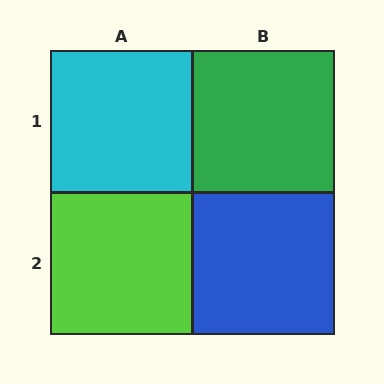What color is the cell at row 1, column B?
Green.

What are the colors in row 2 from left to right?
Lime, blue.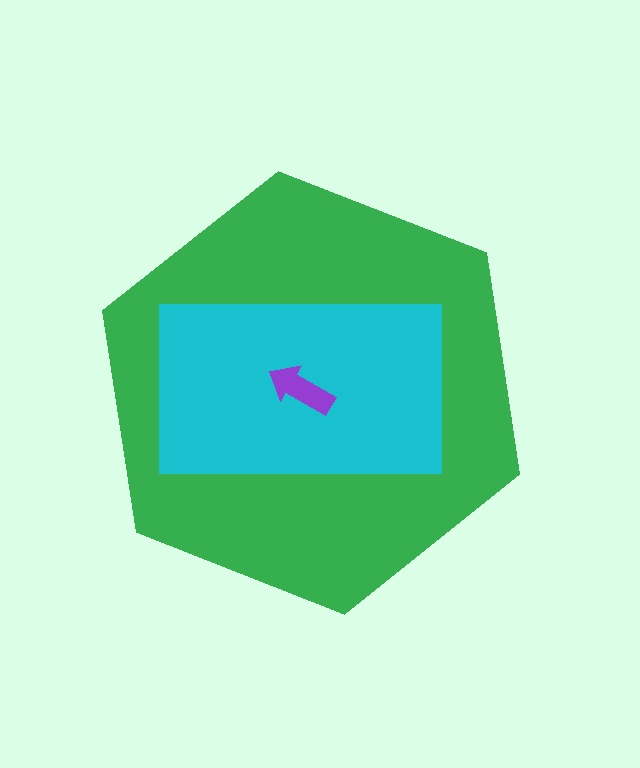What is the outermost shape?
The green hexagon.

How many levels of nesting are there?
3.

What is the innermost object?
The purple arrow.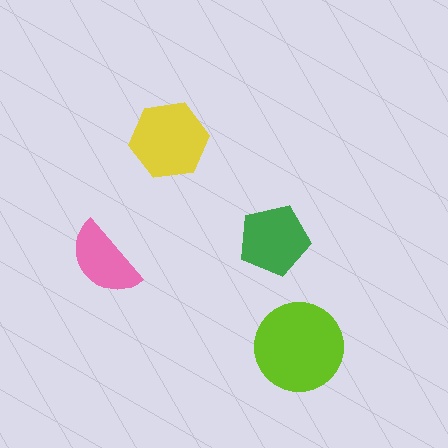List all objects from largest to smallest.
The lime circle, the yellow hexagon, the green pentagon, the pink semicircle.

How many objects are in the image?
There are 4 objects in the image.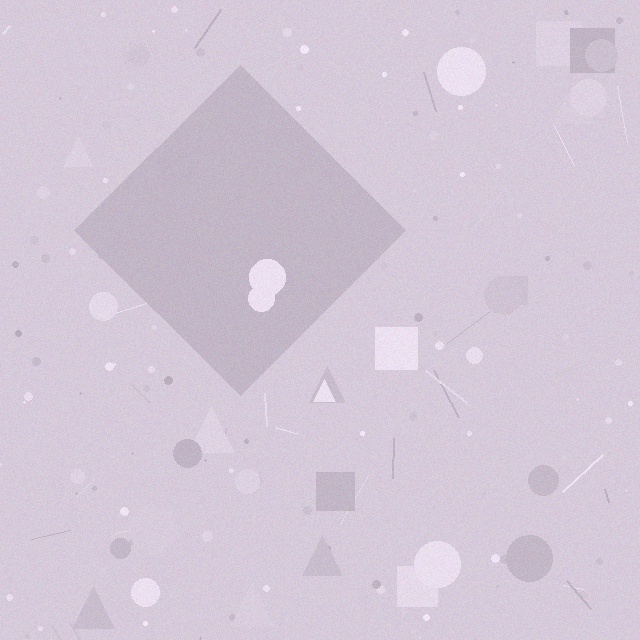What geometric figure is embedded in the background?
A diamond is embedded in the background.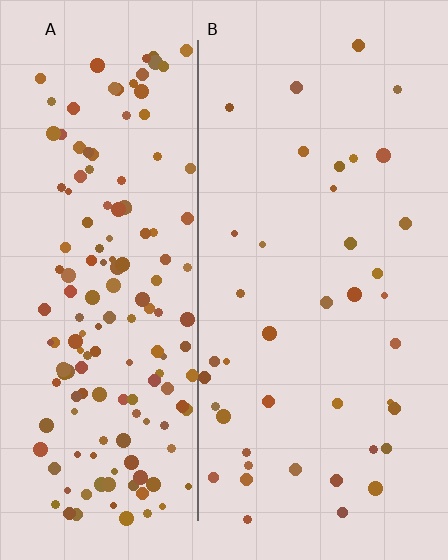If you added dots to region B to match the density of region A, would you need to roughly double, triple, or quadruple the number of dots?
Approximately quadruple.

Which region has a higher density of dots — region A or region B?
A (the left).